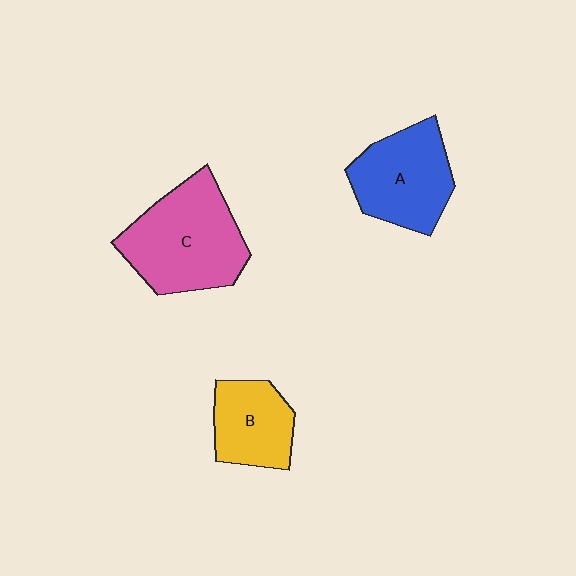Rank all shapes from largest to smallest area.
From largest to smallest: C (pink), A (blue), B (yellow).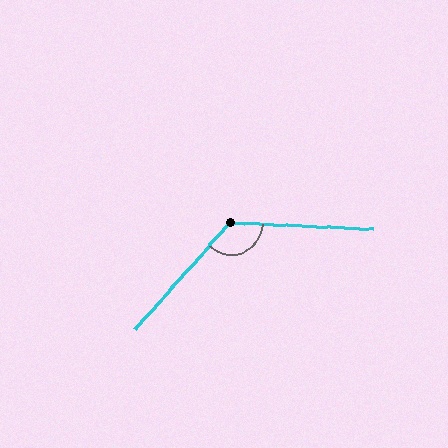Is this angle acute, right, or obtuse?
It is obtuse.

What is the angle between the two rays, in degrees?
Approximately 129 degrees.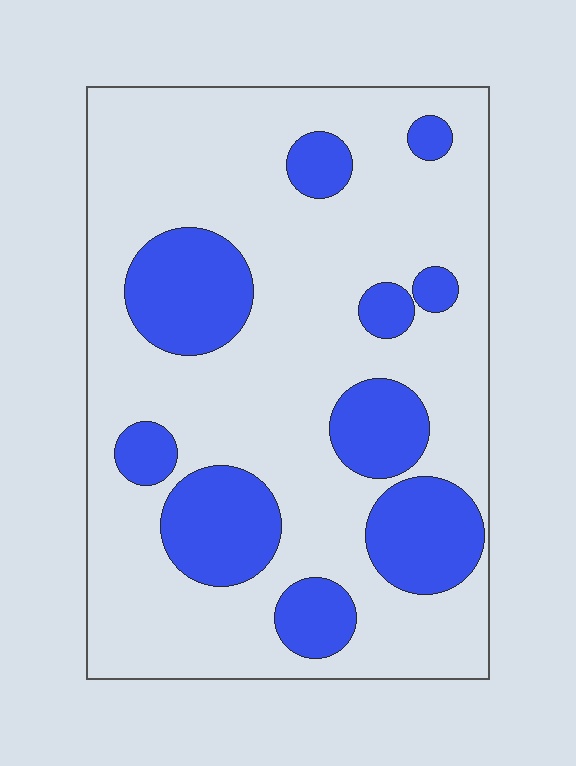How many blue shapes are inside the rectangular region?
10.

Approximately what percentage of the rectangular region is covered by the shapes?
Approximately 25%.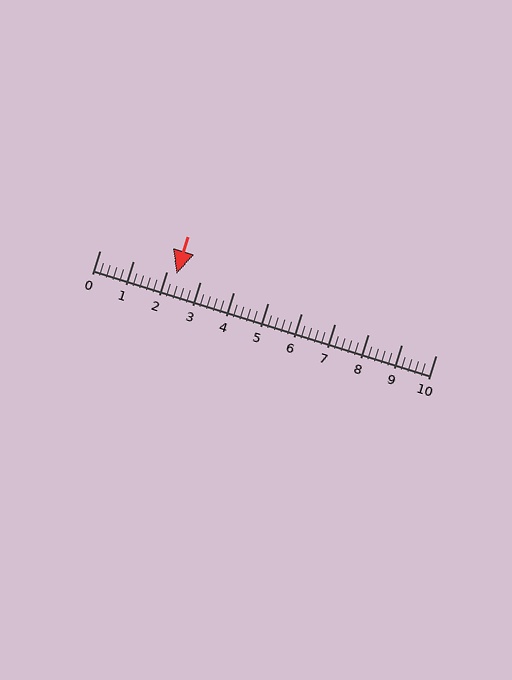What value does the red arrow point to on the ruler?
The red arrow points to approximately 2.3.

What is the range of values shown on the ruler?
The ruler shows values from 0 to 10.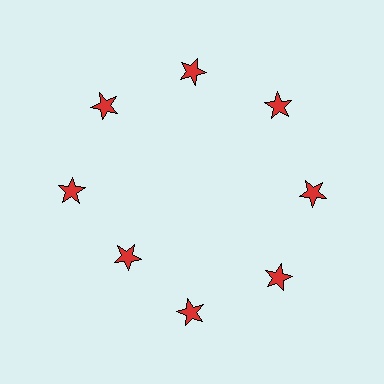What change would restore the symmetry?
The symmetry would be restored by moving it outward, back onto the ring so that all 8 stars sit at equal angles and equal distance from the center.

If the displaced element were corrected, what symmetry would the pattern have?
It would have 8-fold rotational symmetry — the pattern would map onto itself every 45 degrees.